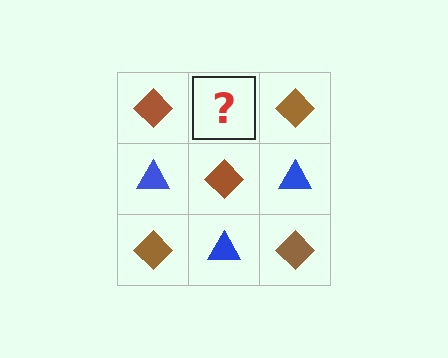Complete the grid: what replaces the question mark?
The question mark should be replaced with a blue triangle.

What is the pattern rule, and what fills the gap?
The rule is that it alternates brown diamond and blue triangle in a checkerboard pattern. The gap should be filled with a blue triangle.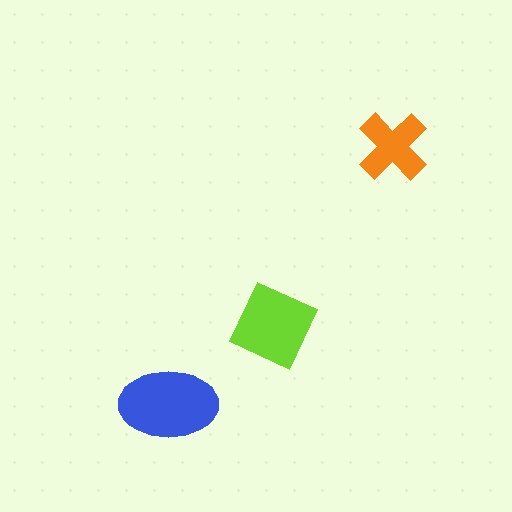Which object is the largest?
The blue ellipse.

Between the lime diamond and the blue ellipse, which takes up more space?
The blue ellipse.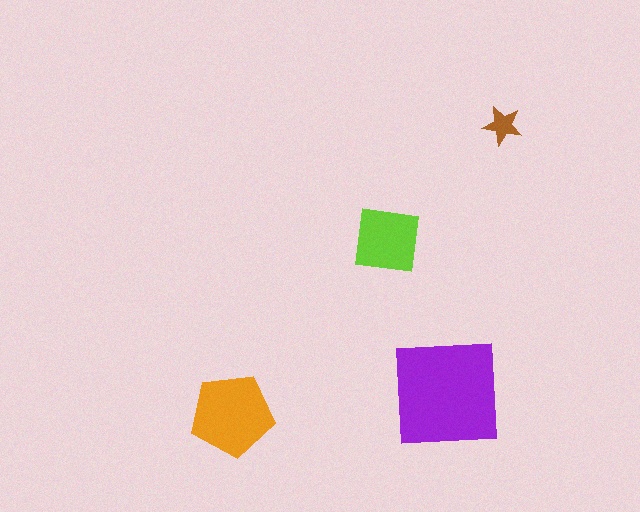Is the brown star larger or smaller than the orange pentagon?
Smaller.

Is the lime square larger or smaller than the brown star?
Larger.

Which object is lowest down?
The orange pentagon is bottommost.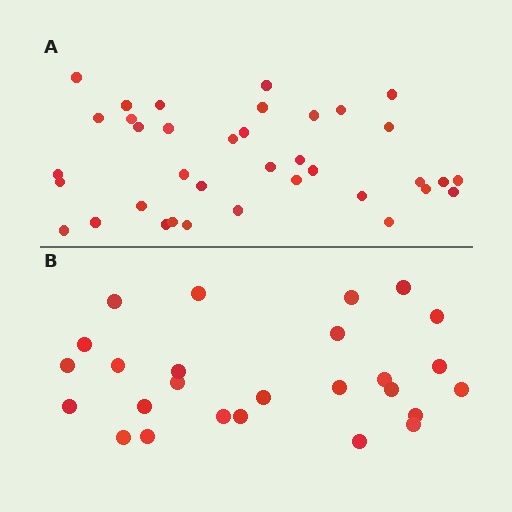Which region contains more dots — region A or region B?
Region A (the top region) has more dots.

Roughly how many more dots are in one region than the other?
Region A has roughly 12 or so more dots than region B.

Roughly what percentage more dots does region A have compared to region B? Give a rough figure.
About 40% more.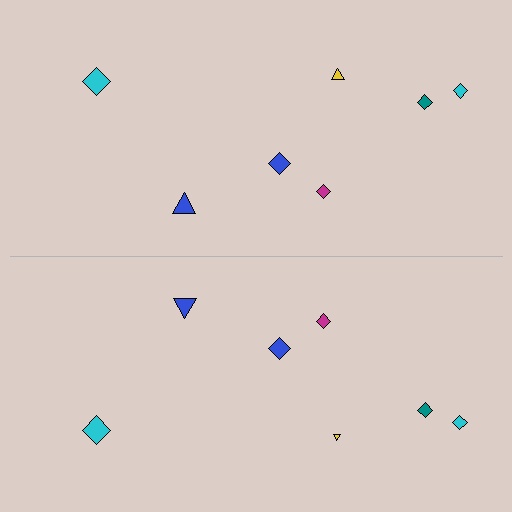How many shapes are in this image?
There are 14 shapes in this image.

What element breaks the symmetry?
The yellow triangle on the bottom side has a different size than its mirror counterpart.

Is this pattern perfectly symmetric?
No, the pattern is not perfectly symmetric. The yellow triangle on the bottom side has a different size than its mirror counterpart.